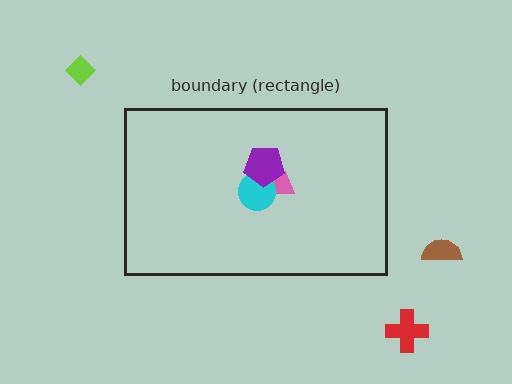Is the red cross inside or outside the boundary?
Outside.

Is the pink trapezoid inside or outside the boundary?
Inside.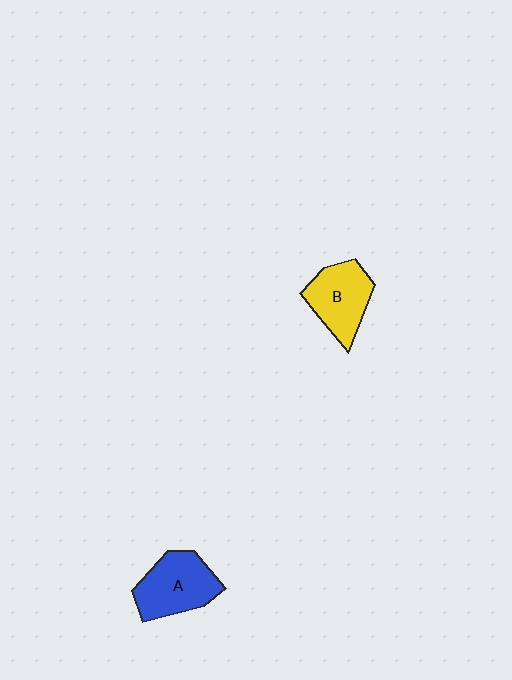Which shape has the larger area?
Shape A (blue).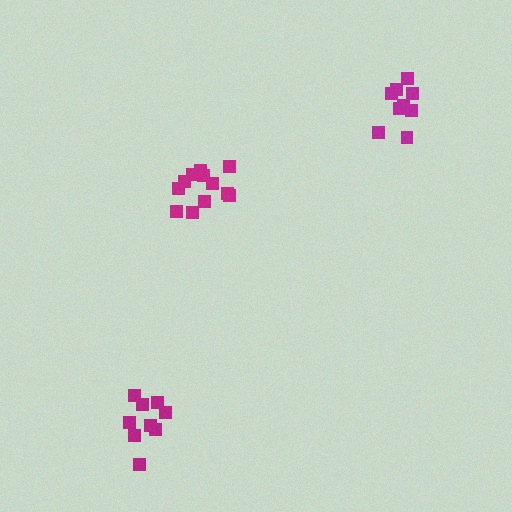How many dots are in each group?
Group 1: 12 dots, Group 2: 9 dots, Group 3: 9 dots (30 total).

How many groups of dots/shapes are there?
There are 3 groups.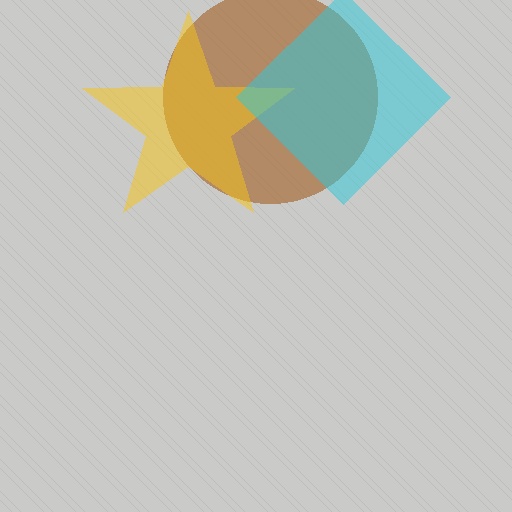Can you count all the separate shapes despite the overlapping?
Yes, there are 3 separate shapes.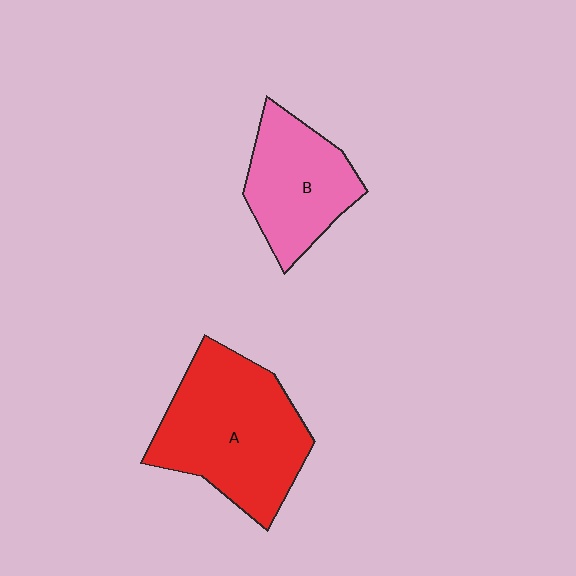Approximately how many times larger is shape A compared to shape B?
Approximately 1.5 times.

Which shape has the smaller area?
Shape B (pink).